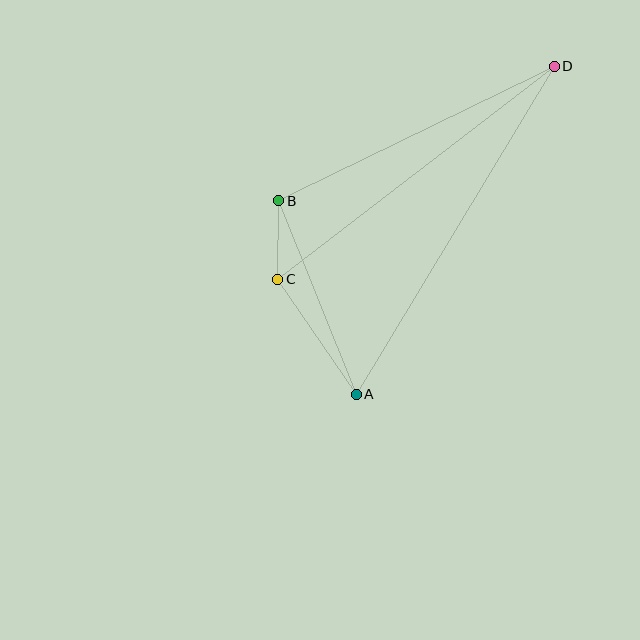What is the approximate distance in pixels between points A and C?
The distance between A and C is approximately 139 pixels.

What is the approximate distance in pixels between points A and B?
The distance between A and B is approximately 208 pixels.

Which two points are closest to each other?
Points B and C are closest to each other.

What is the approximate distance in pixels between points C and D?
The distance between C and D is approximately 349 pixels.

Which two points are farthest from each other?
Points A and D are farthest from each other.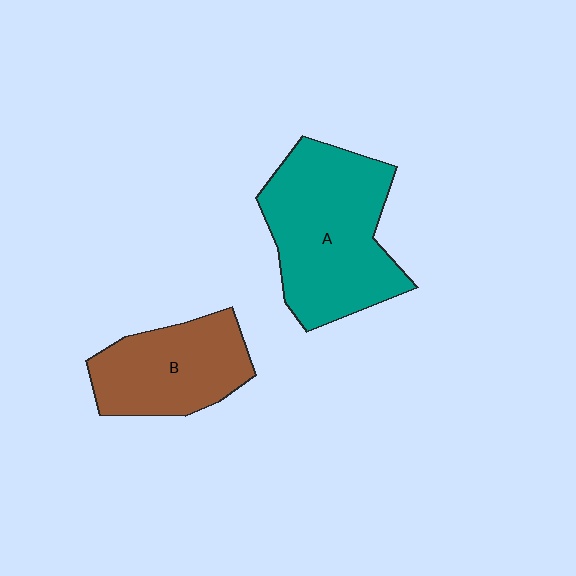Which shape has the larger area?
Shape A (teal).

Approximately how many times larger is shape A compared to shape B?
Approximately 1.5 times.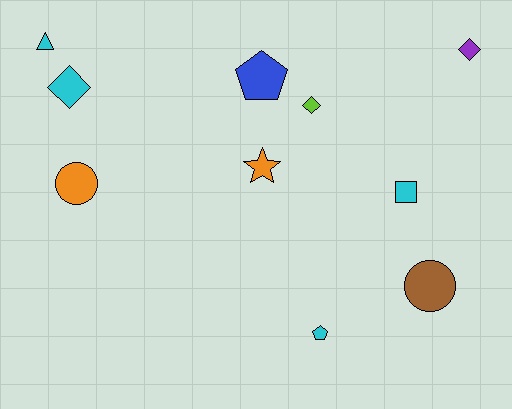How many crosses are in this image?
There are no crosses.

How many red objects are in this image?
There are no red objects.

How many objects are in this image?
There are 10 objects.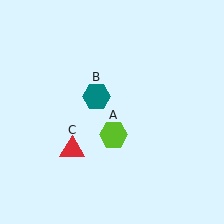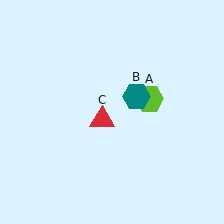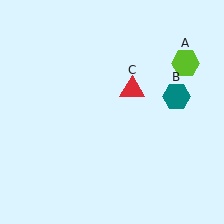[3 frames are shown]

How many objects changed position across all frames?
3 objects changed position: lime hexagon (object A), teal hexagon (object B), red triangle (object C).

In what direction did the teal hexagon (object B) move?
The teal hexagon (object B) moved right.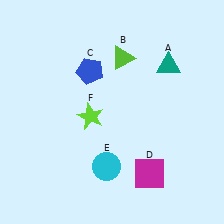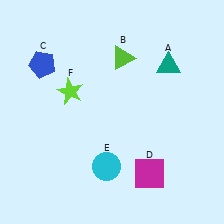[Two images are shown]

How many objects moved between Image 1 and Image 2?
2 objects moved between the two images.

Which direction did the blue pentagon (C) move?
The blue pentagon (C) moved left.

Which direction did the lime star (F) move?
The lime star (F) moved up.